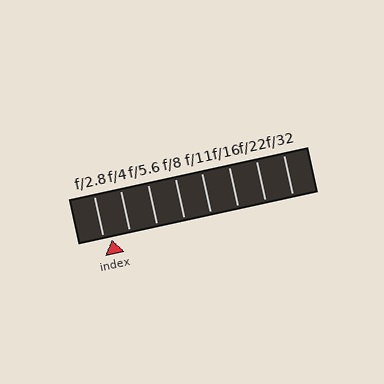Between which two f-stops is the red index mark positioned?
The index mark is between f/2.8 and f/4.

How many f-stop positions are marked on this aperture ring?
There are 8 f-stop positions marked.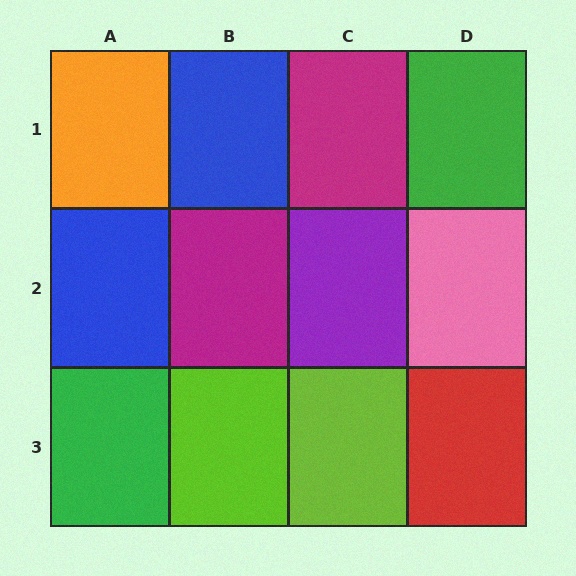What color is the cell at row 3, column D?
Red.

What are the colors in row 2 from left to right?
Blue, magenta, purple, pink.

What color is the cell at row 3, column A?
Green.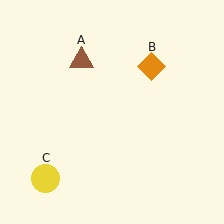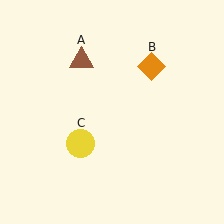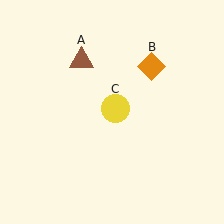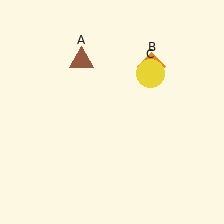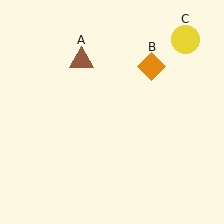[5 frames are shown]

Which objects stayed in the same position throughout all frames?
Brown triangle (object A) and orange diamond (object B) remained stationary.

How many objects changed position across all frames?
1 object changed position: yellow circle (object C).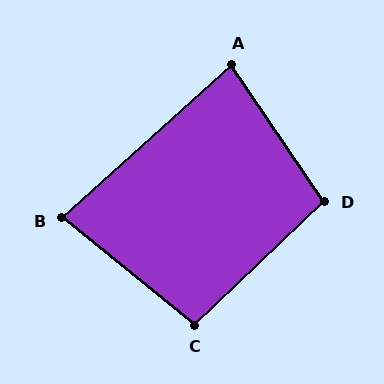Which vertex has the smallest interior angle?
B, at approximately 81 degrees.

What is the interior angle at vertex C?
Approximately 98 degrees (obtuse).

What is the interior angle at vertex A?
Approximately 82 degrees (acute).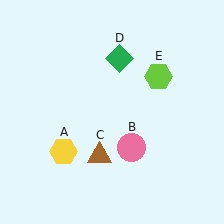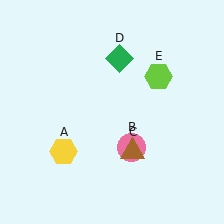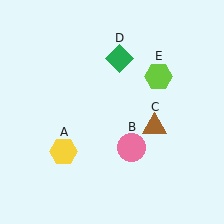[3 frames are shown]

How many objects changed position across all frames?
1 object changed position: brown triangle (object C).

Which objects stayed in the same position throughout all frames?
Yellow hexagon (object A) and pink circle (object B) and green diamond (object D) and lime hexagon (object E) remained stationary.